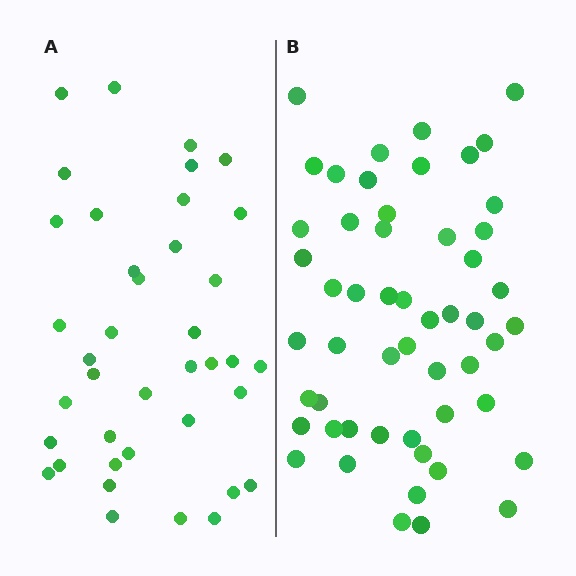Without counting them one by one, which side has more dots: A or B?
Region B (the right region) has more dots.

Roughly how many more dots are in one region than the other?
Region B has approximately 15 more dots than region A.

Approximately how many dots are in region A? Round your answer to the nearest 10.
About 40 dots. (The exact count is 39, which rounds to 40.)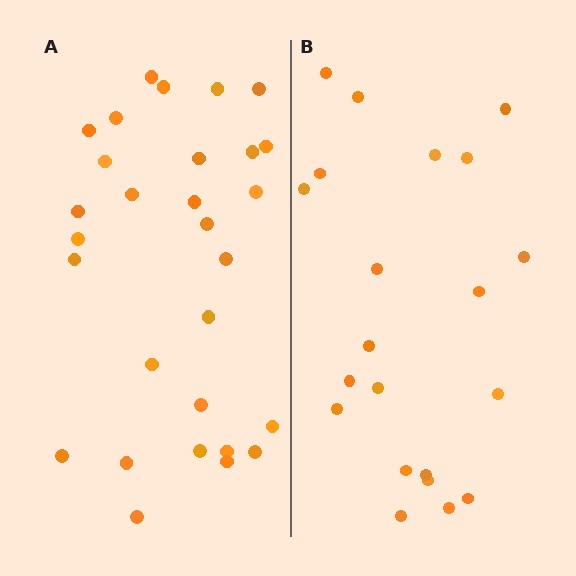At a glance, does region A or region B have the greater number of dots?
Region A (the left region) has more dots.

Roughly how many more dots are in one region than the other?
Region A has roughly 8 or so more dots than region B.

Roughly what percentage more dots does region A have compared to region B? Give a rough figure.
About 40% more.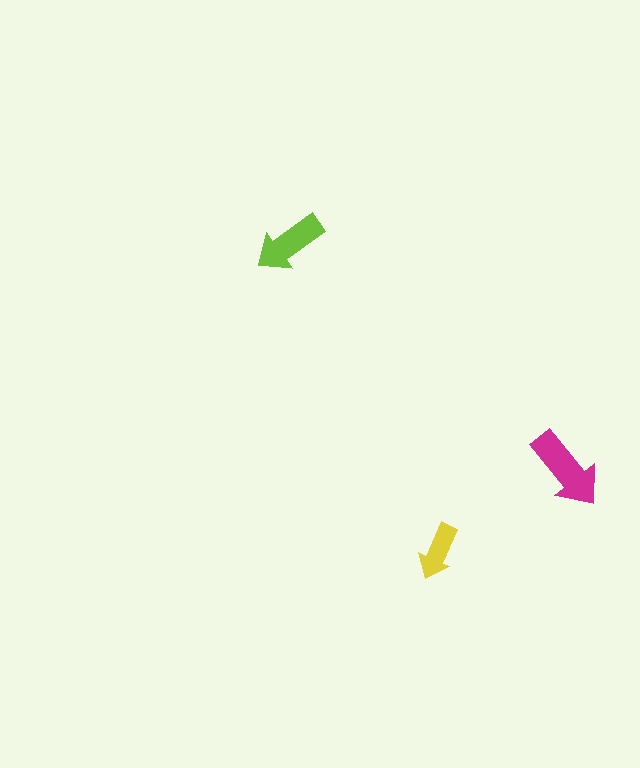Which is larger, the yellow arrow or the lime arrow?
The lime one.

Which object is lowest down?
The yellow arrow is bottommost.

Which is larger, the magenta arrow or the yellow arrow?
The magenta one.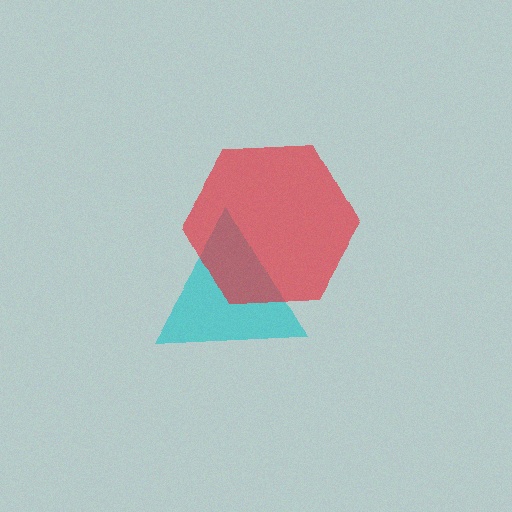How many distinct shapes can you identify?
There are 2 distinct shapes: a cyan triangle, a red hexagon.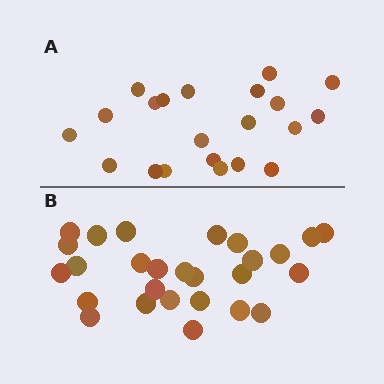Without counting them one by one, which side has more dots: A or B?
Region B (the bottom region) has more dots.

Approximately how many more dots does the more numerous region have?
Region B has about 6 more dots than region A.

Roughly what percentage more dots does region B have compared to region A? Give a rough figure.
About 30% more.